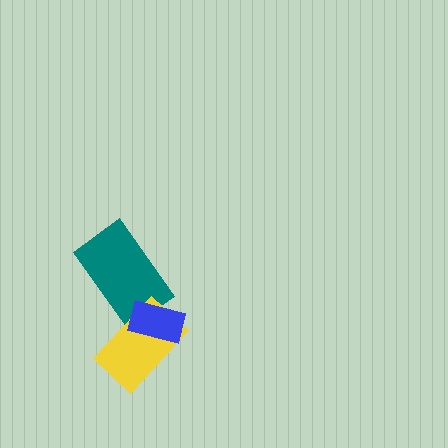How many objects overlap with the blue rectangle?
2 objects overlap with the blue rectangle.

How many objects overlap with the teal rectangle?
2 objects overlap with the teal rectangle.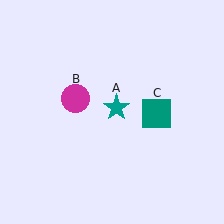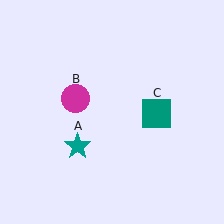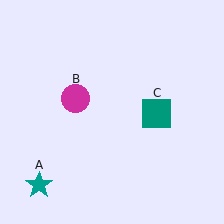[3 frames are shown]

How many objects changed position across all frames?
1 object changed position: teal star (object A).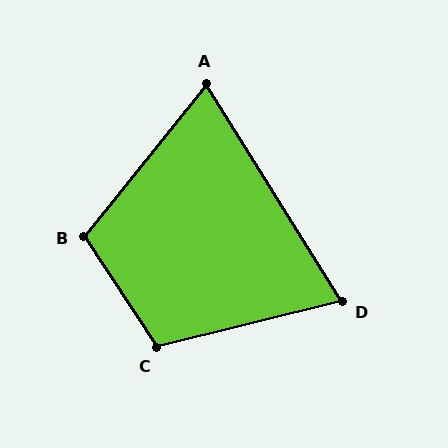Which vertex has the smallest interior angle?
A, at approximately 71 degrees.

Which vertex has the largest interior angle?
C, at approximately 109 degrees.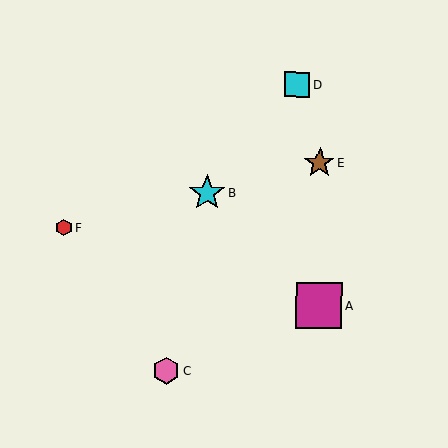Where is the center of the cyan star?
The center of the cyan star is at (207, 193).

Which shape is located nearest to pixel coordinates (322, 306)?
The magenta square (labeled A) at (319, 305) is nearest to that location.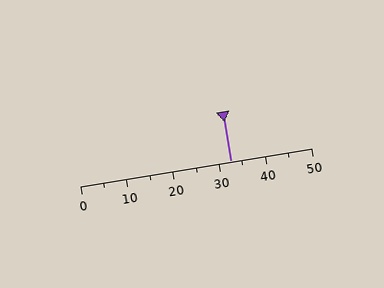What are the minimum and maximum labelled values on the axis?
The axis runs from 0 to 50.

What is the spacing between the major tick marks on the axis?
The major ticks are spaced 10 apart.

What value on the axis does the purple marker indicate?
The marker indicates approximately 32.5.